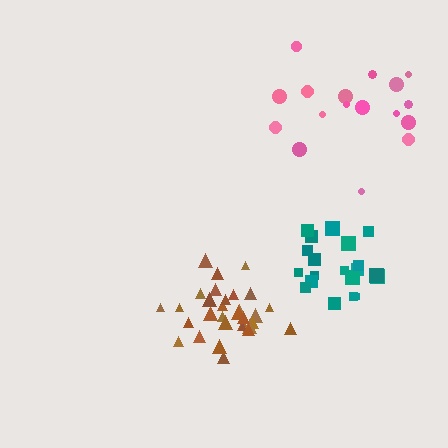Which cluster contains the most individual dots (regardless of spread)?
Brown (33).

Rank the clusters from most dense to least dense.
brown, teal, pink.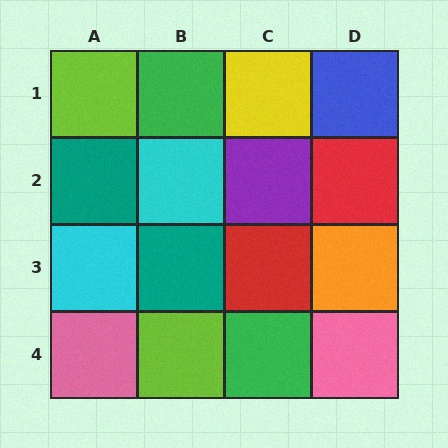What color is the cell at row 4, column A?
Pink.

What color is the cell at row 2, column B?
Cyan.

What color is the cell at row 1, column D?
Blue.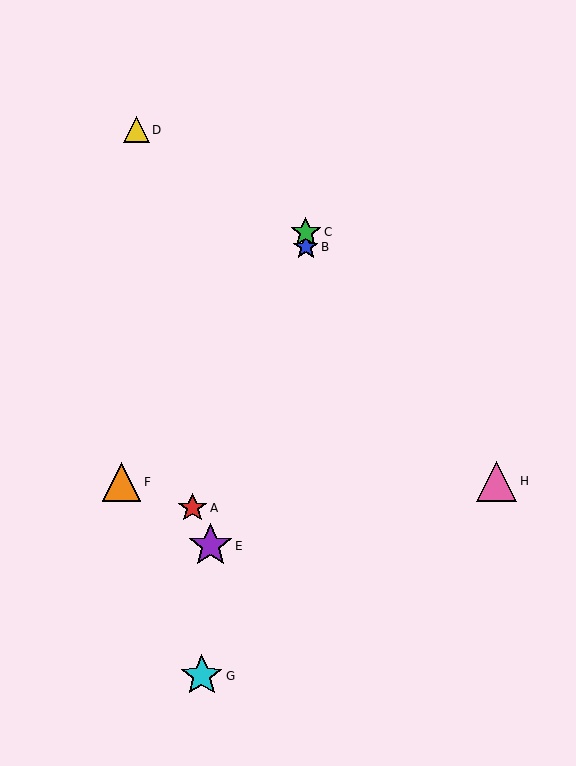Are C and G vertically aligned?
No, C is at x≈306 and G is at x≈202.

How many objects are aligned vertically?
2 objects (B, C) are aligned vertically.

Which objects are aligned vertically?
Objects B, C are aligned vertically.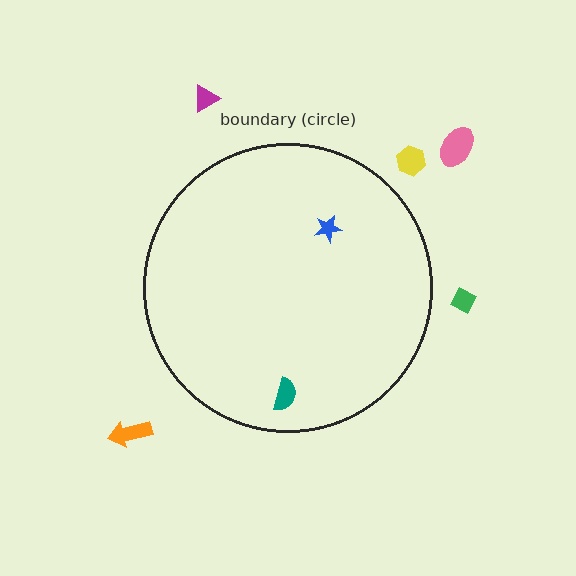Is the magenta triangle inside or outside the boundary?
Outside.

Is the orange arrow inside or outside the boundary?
Outside.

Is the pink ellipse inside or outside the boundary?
Outside.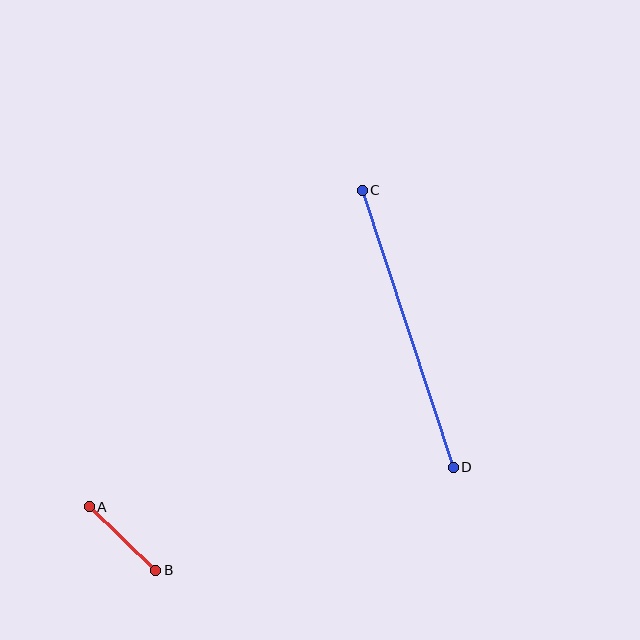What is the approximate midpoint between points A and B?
The midpoint is at approximately (123, 538) pixels.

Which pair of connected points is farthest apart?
Points C and D are farthest apart.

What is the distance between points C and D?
The distance is approximately 291 pixels.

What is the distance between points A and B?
The distance is approximately 92 pixels.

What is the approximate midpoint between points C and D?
The midpoint is at approximately (408, 329) pixels.